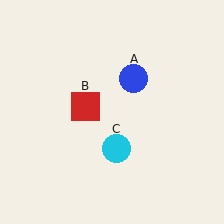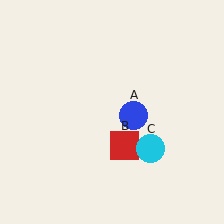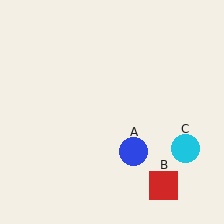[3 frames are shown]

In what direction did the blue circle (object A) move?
The blue circle (object A) moved down.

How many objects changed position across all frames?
3 objects changed position: blue circle (object A), red square (object B), cyan circle (object C).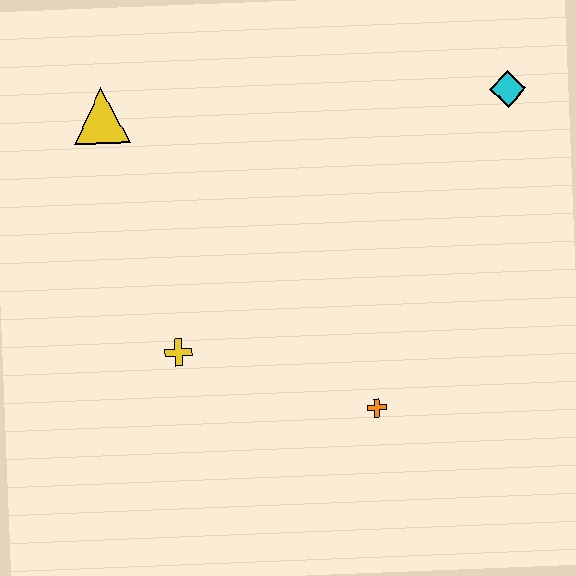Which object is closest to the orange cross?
The yellow cross is closest to the orange cross.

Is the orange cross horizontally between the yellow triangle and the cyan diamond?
Yes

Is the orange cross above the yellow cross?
No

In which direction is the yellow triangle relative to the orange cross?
The yellow triangle is above the orange cross.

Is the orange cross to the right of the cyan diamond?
No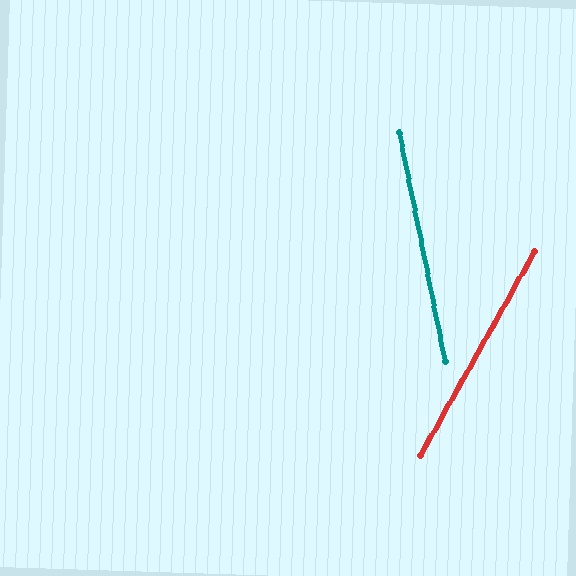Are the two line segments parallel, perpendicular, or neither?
Neither parallel nor perpendicular — they differ by about 41°.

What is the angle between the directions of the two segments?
Approximately 41 degrees.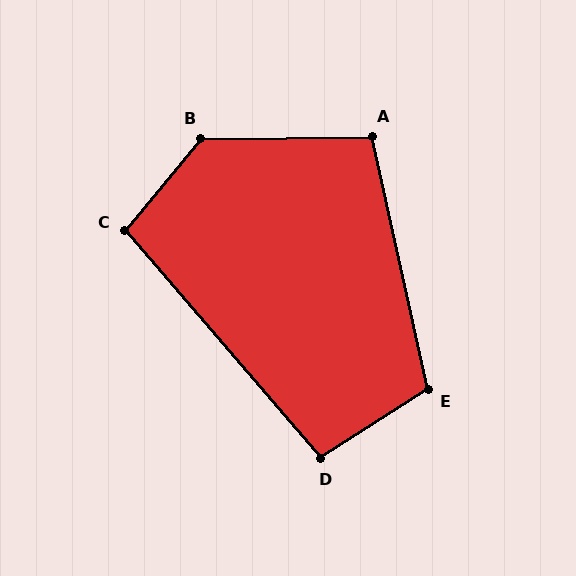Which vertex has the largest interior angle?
B, at approximately 130 degrees.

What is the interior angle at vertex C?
Approximately 100 degrees (obtuse).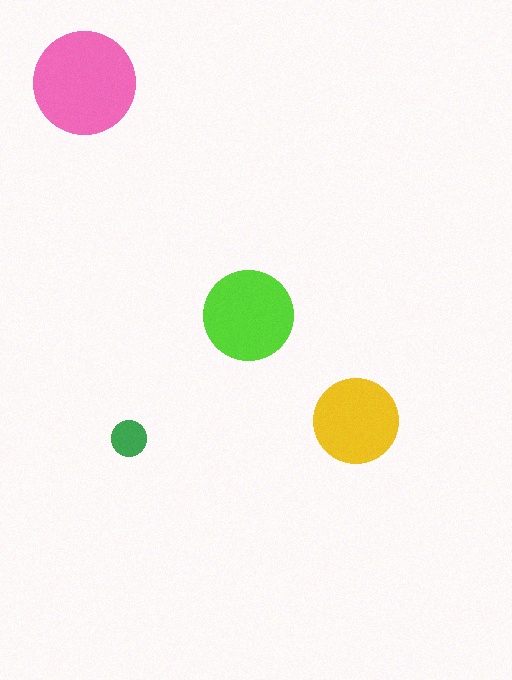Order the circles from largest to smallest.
the pink one, the lime one, the yellow one, the green one.